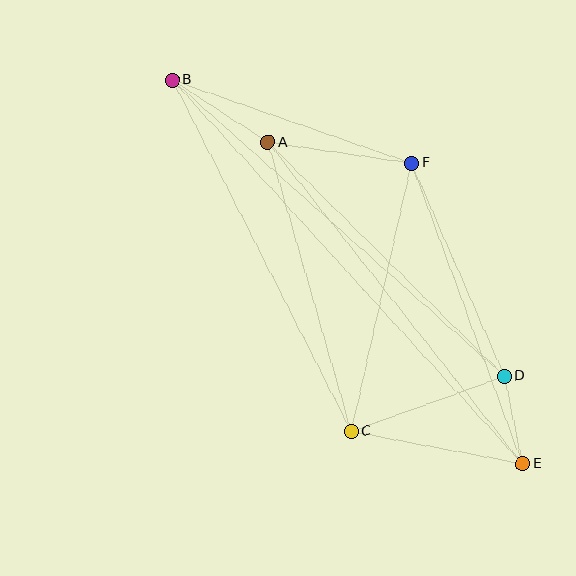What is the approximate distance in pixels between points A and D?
The distance between A and D is approximately 332 pixels.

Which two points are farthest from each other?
Points B and E are farthest from each other.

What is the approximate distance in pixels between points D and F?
The distance between D and F is approximately 232 pixels.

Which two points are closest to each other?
Points D and E are closest to each other.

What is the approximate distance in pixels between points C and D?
The distance between C and D is approximately 163 pixels.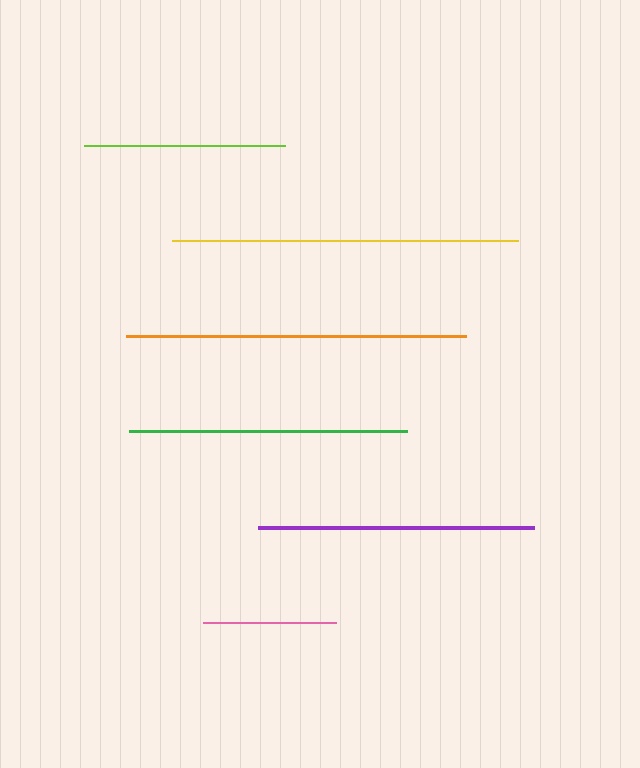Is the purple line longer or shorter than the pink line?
The purple line is longer than the pink line.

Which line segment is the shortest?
The pink line is the shortest at approximately 133 pixels.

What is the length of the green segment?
The green segment is approximately 278 pixels long.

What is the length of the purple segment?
The purple segment is approximately 275 pixels long.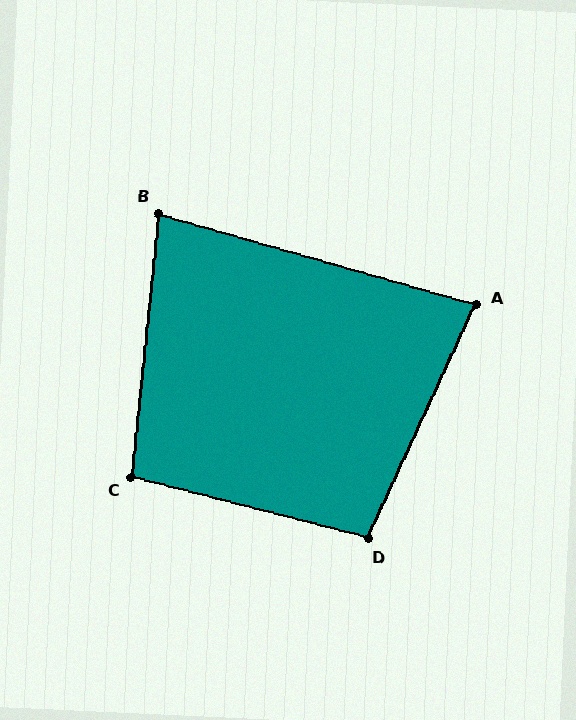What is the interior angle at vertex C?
Approximately 99 degrees (obtuse).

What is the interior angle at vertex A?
Approximately 81 degrees (acute).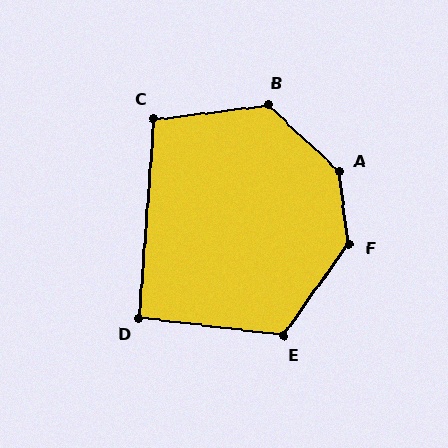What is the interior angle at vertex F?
Approximately 137 degrees (obtuse).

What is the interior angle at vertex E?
Approximately 119 degrees (obtuse).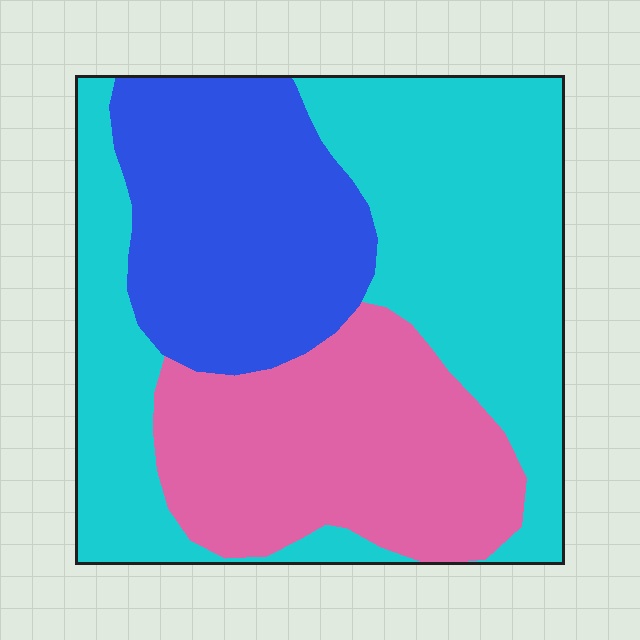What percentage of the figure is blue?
Blue covers roughly 25% of the figure.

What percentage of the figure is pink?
Pink takes up about one quarter (1/4) of the figure.